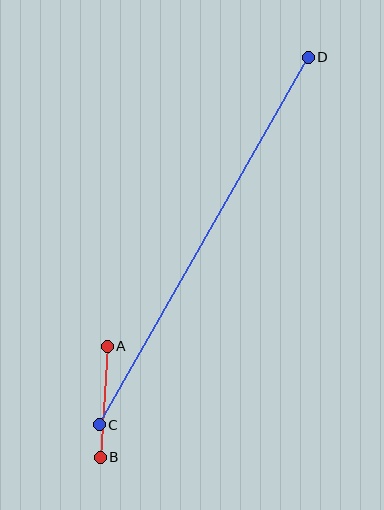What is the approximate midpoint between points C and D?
The midpoint is at approximately (204, 241) pixels.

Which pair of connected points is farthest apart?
Points C and D are farthest apart.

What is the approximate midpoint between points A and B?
The midpoint is at approximately (104, 402) pixels.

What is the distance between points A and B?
The distance is approximately 111 pixels.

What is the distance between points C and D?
The distance is approximately 423 pixels.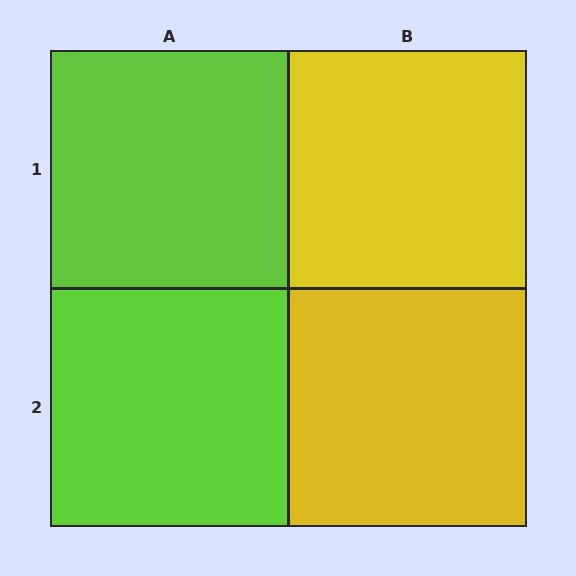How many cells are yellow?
2 cells are yellow.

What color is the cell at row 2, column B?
Yellow.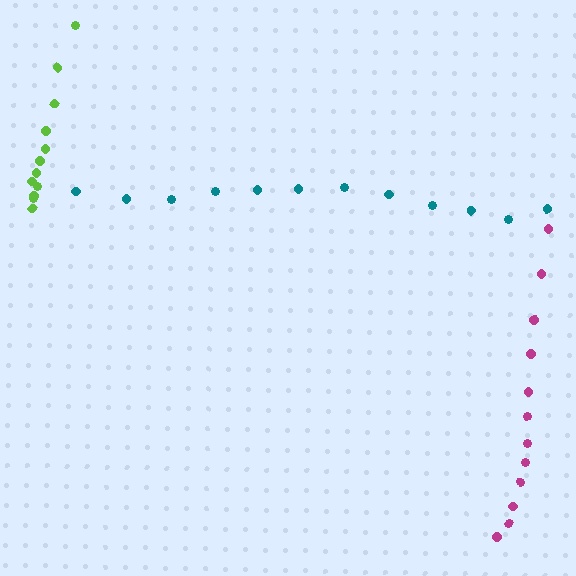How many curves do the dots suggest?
There are 3 distinct paths.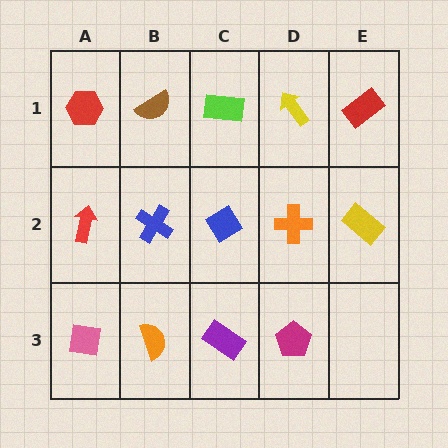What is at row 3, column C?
A purple rectangle.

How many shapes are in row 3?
4 shapes.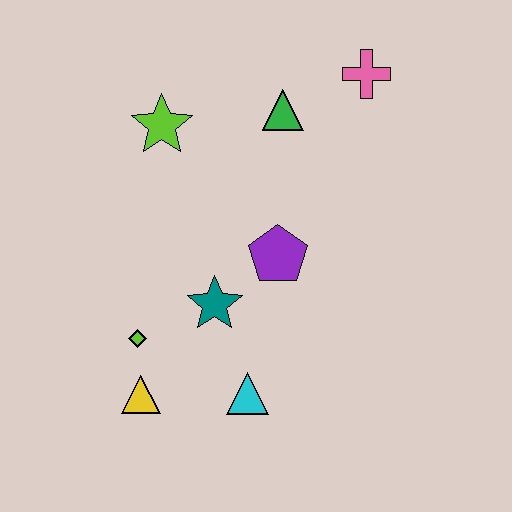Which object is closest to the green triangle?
The pink cross is closest to the green triangle.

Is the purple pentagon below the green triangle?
Yes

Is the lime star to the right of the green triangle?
No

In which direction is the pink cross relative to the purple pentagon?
The pink cross is above the purple pentagon.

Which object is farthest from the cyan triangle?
The pink cross is farthest from the cyan triangle.